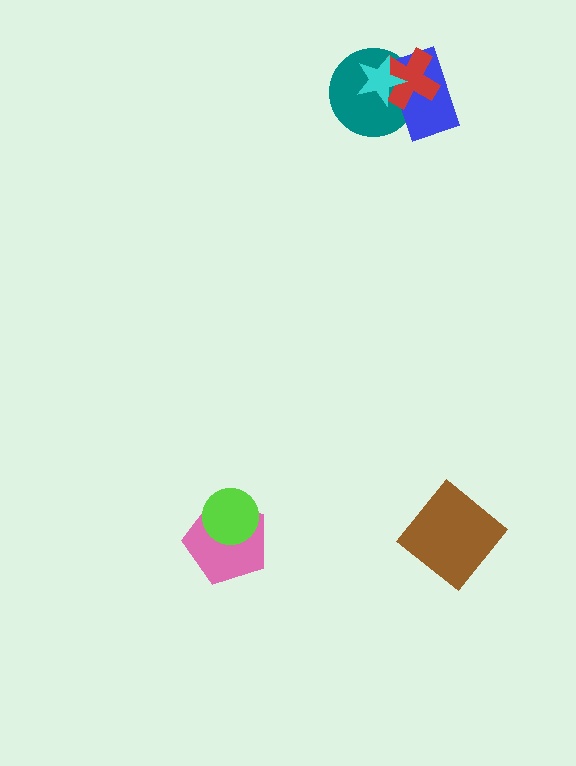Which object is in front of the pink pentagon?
The lime circle is in front of the pink pentagon.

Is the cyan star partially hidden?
No, no other shape covers it.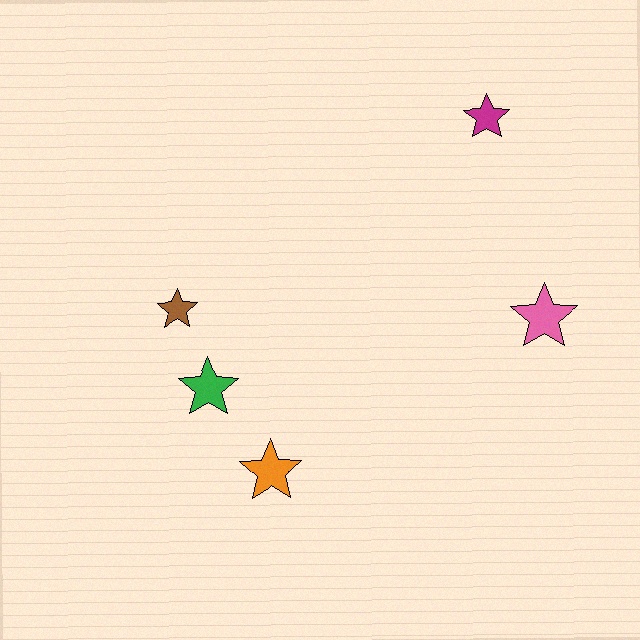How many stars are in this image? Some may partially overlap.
There are 5 stars.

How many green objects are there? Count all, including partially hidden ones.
There is 1 green object.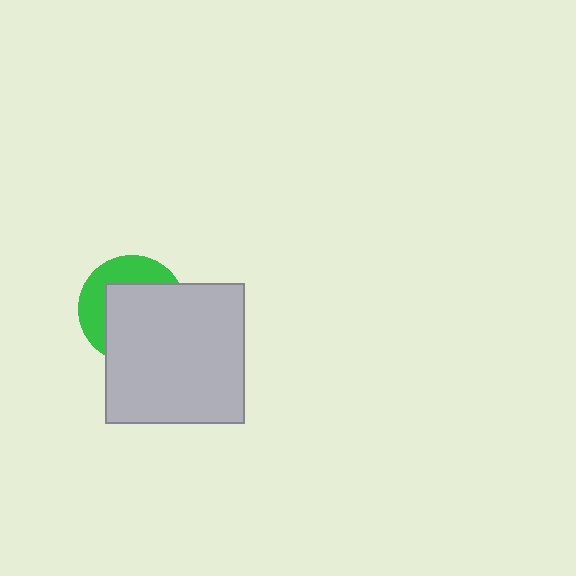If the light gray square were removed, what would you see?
You would see the complete green circle.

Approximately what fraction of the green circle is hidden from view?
Roughly 62% of the green circle is hidden behind the light gray square.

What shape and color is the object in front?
The object in front is a light gray square.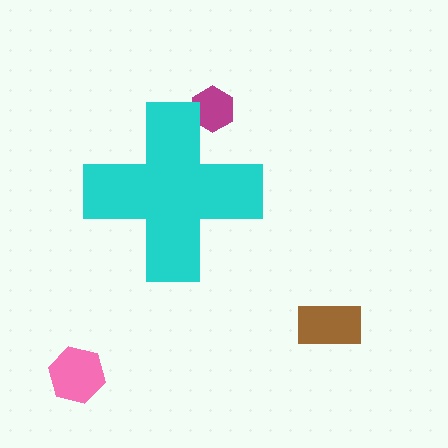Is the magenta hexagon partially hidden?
Yes, the magenta hexagon is partially hidden behind the cyan cross.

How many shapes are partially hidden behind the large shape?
1 shape is partially hidden.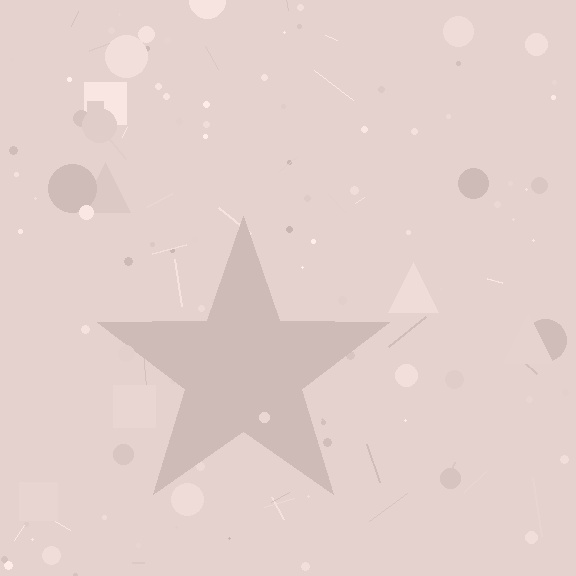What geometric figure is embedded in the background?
A star is embedded in the background.